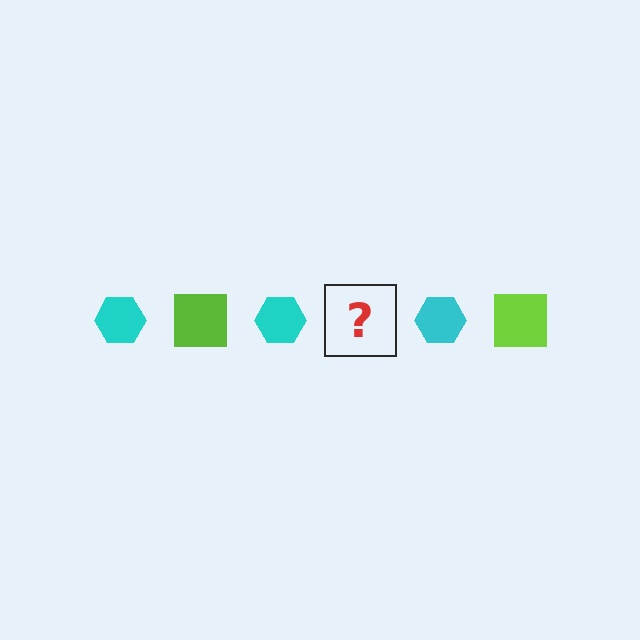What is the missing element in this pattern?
The missing element is a lime square.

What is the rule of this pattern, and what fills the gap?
The rule is that the pattern alternates between cyan hexagon and lime square. The gap should be filled with a lime square.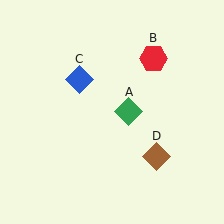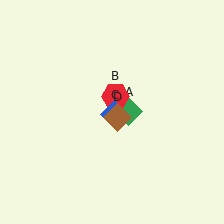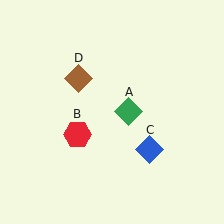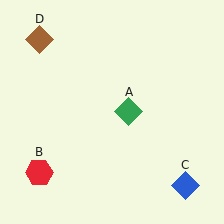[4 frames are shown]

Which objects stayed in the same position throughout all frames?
Green diamond (object A) remained stationary.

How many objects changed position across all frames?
3 objects changed position: red hexagon (object B), blue diamond (object C), brown diamond (object D).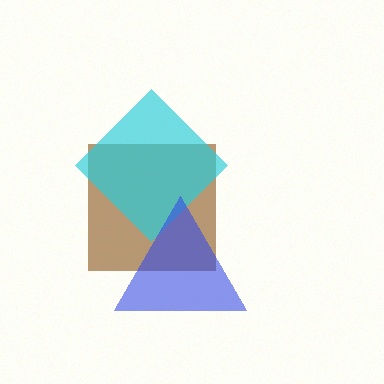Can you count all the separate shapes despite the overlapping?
Yes, there are 3 separate shapes.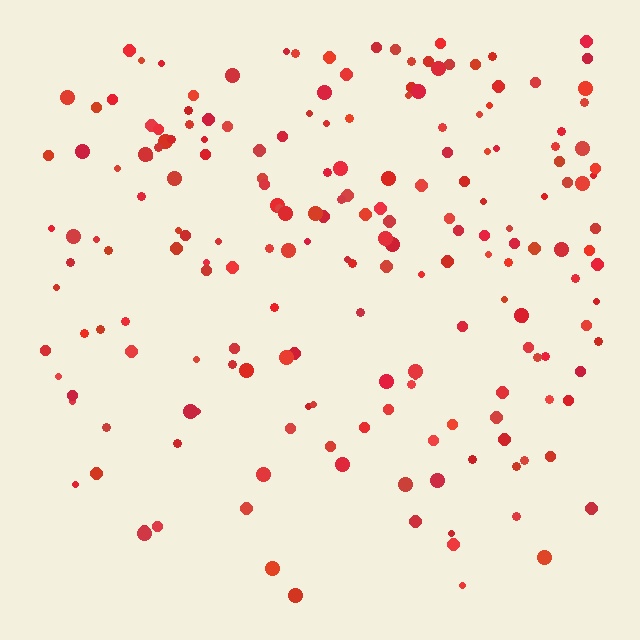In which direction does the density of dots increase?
From bottom to top, with the top side densest.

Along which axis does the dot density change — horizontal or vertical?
Vertical.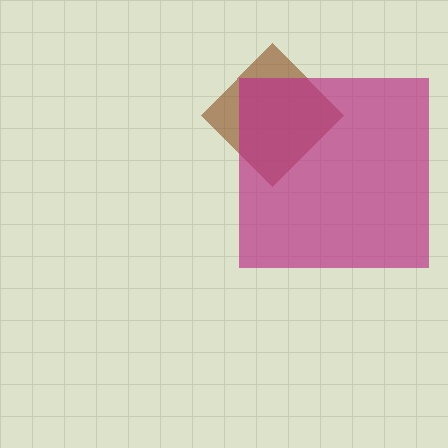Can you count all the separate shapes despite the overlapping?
Yes, there are 2 separate shapes.